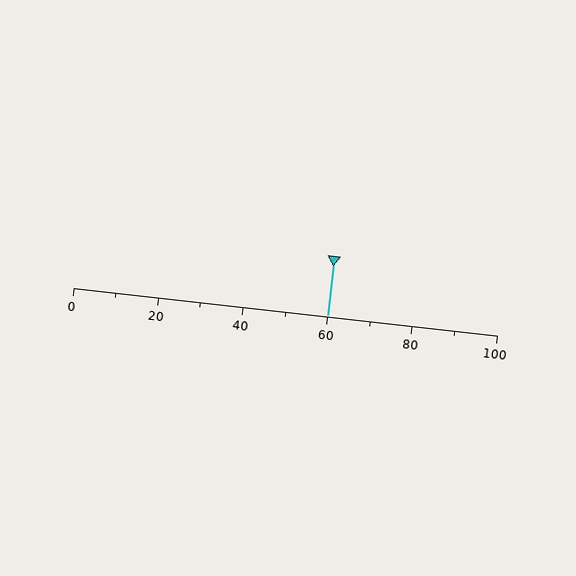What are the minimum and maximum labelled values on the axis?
The axis runs from 0 to 100.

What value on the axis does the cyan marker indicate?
The marker indicates approximately 60.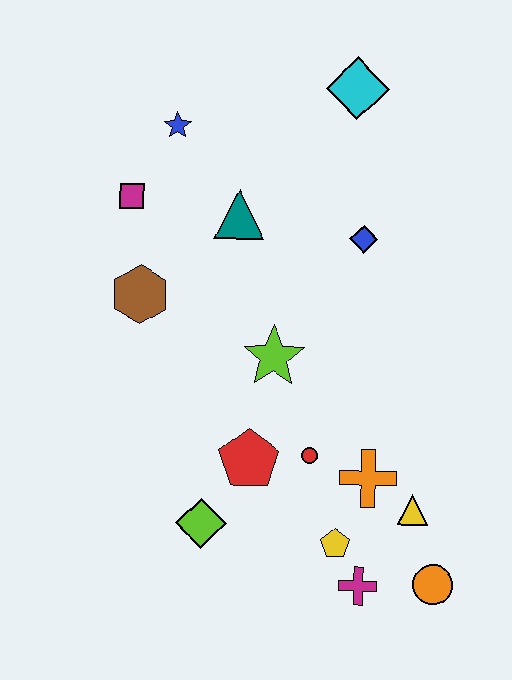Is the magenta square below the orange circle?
No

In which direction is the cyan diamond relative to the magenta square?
The cyan diamond is to the right of the magenta square.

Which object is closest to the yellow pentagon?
The magenta cross is closest to the yellow pentagon.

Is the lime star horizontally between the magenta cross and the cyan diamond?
No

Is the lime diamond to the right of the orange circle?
No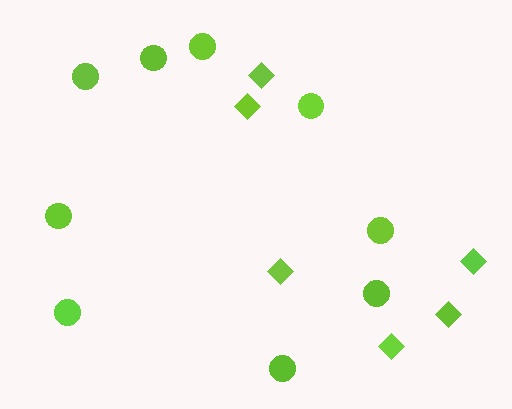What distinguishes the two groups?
There are 2 groups: one group of circles (9) and one group of diamonds (6).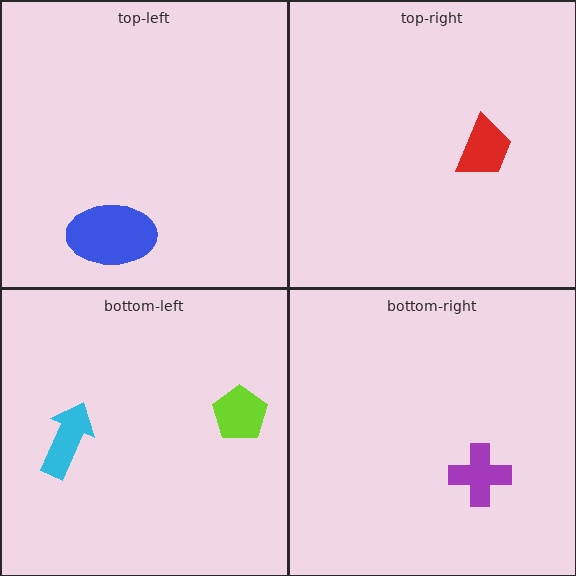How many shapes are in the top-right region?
1.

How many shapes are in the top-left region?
1.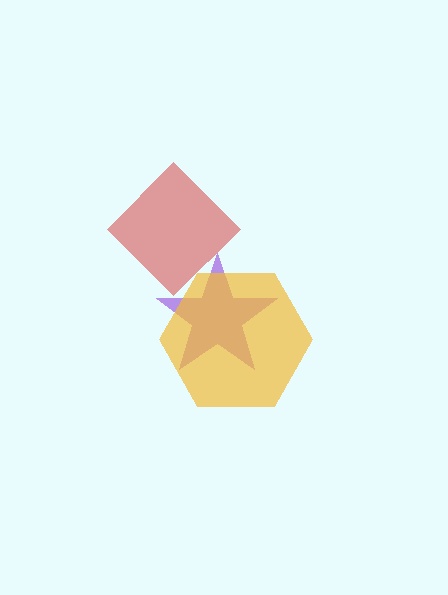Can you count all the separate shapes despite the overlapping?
Yes, there are 3 separate shapes.